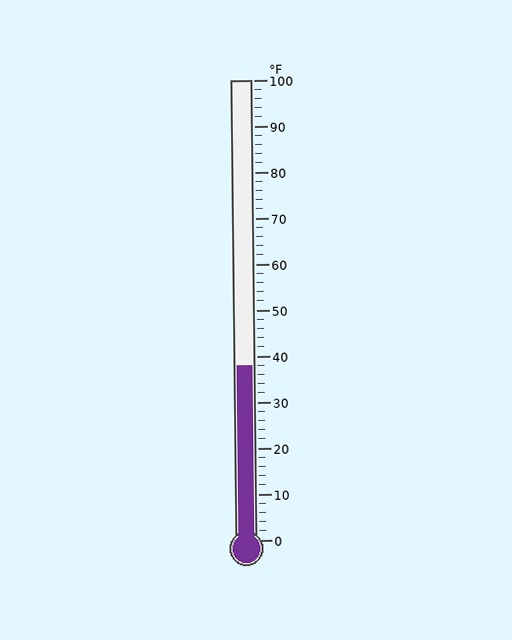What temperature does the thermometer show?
The thermometer shows approximately 38°F.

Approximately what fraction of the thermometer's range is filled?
The thermometer is filled to approximately 40% of its range.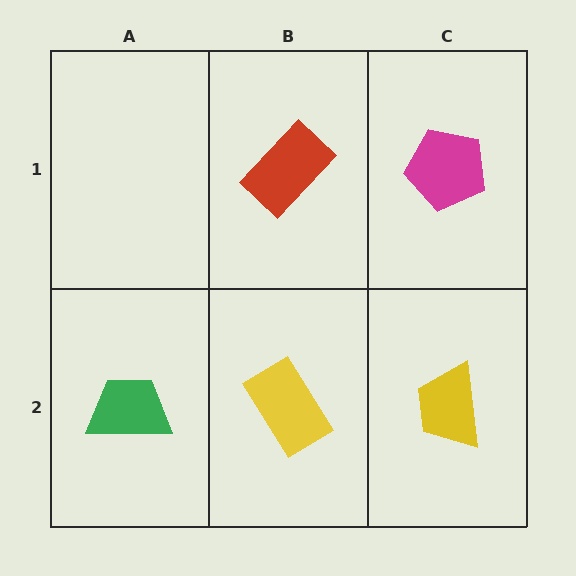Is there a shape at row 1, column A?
No, that cell is empty.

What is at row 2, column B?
A yellow rectangle.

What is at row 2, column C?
A yellow trapezoid.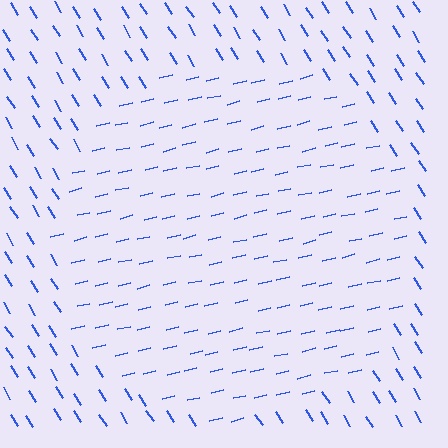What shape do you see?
I see a circle.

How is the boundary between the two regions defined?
The boundary is defined purely by a change in line orientation (approximately 71 degrees difference). All lines are the same color and thickness.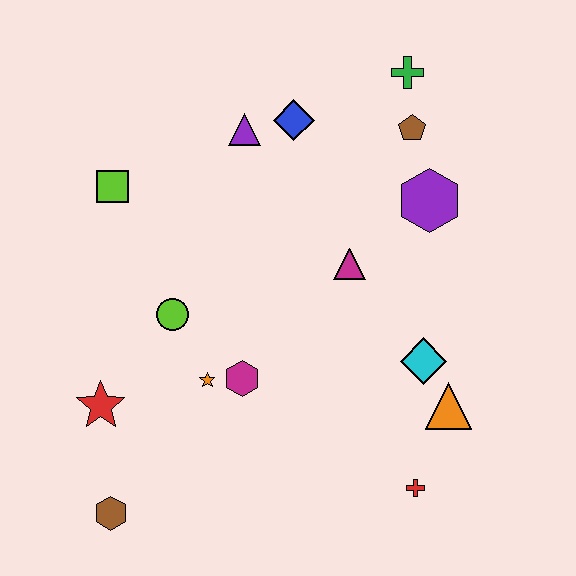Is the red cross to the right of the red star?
Yes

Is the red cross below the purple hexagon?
Yes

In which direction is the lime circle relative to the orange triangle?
The lime circle is to the left of the orange triangle.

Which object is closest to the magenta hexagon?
The orange star is closest to the magenta hexagon.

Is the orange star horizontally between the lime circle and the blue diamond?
Yes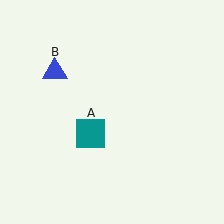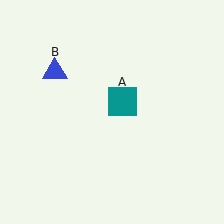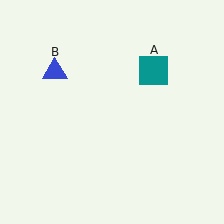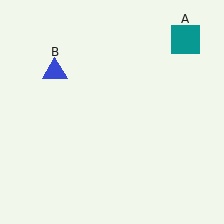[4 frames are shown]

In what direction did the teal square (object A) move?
The teal square (object A) moved up and to the right.